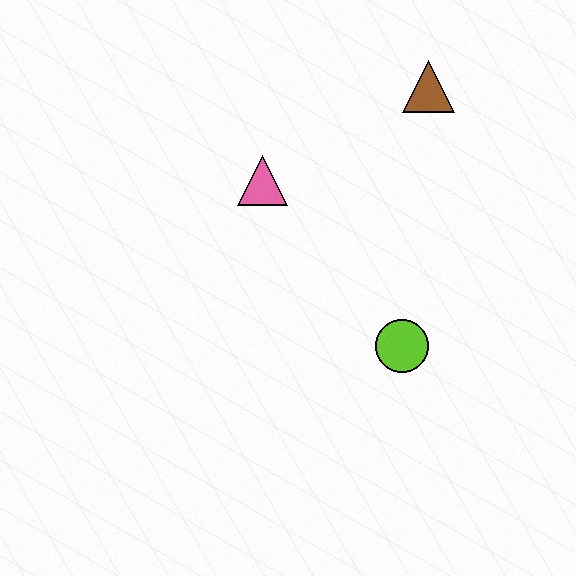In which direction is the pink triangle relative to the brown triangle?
The pink triangle is to the left of the brown triangle.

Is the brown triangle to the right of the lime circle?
Yes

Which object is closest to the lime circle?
The pink triangle is closest to the lime circle.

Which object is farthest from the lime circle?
The brown triangle is farthest from the lime circle.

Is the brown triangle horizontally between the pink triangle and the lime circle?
No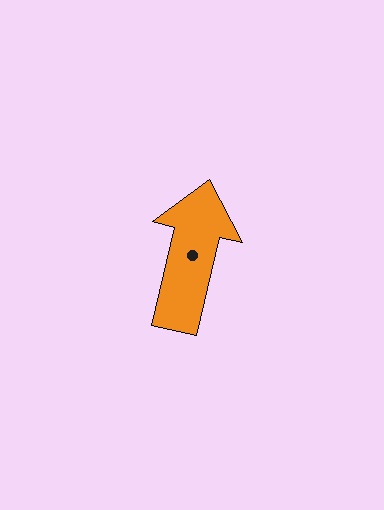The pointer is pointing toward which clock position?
Roughly 12 o'clock.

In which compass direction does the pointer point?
North.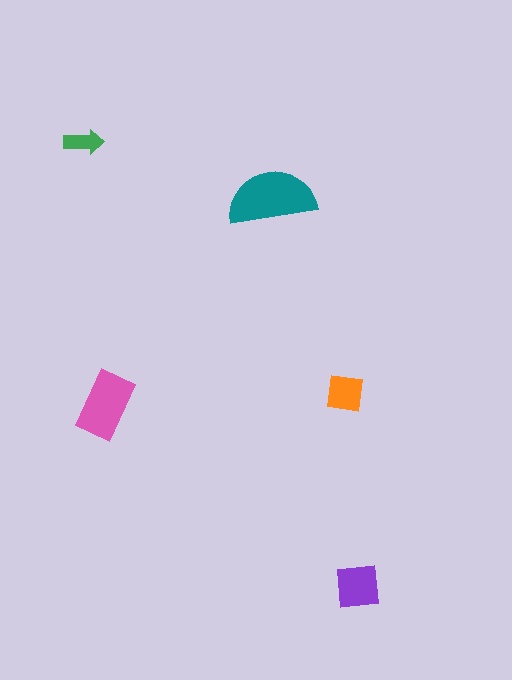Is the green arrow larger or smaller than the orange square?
Smaller.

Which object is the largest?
The teal semicircle.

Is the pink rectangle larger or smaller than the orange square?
Larger.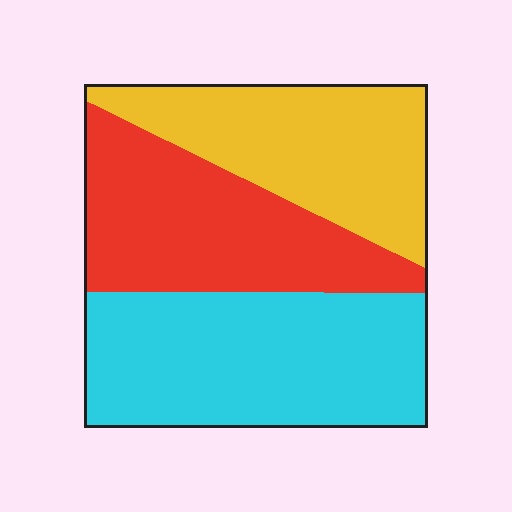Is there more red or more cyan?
Cyan.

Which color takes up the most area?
Cyan, at roughly 40%.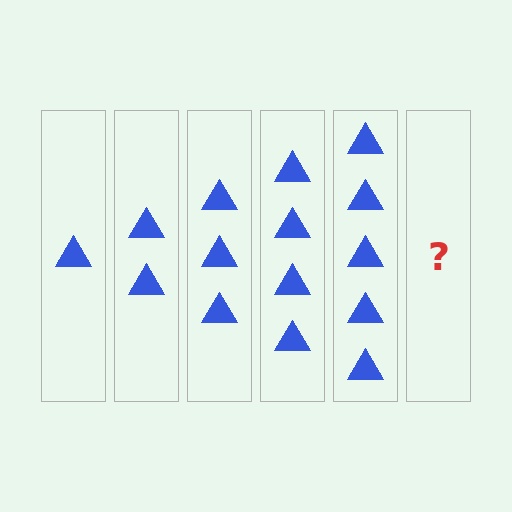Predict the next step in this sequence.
The next step is 6 triangles.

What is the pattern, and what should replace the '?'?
The pattern is that each step adds one more triangle. The '?' should be 6 triangles.